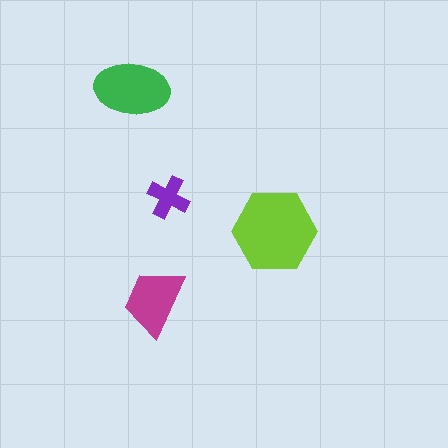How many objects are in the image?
There are 4 objects in the image.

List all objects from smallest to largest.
The purple cross, the magenta trapezoid, the green ellipse, the lime hexagon.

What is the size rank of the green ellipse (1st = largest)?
2nd.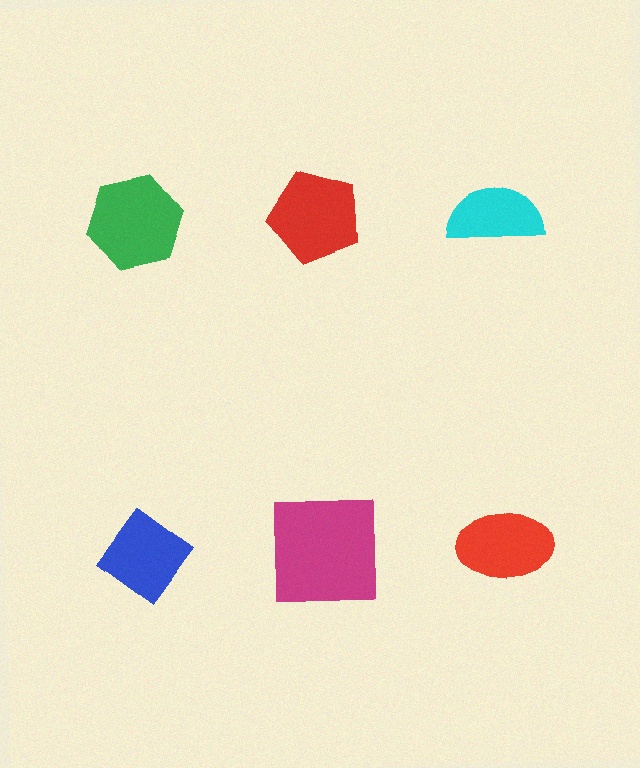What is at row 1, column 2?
A red pentagon.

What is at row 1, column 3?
A cyan semicircle.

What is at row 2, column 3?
A red ellipse.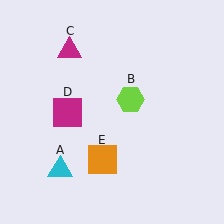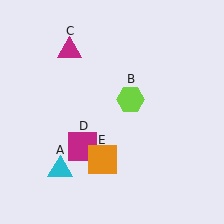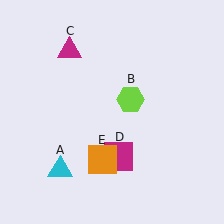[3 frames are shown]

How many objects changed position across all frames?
1 object changed position: magenta square (object D).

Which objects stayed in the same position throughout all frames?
Cyan triangle (object A) and lime hexagon (object B) and magenta triangle (object C) and orange square (object E) remained stationary.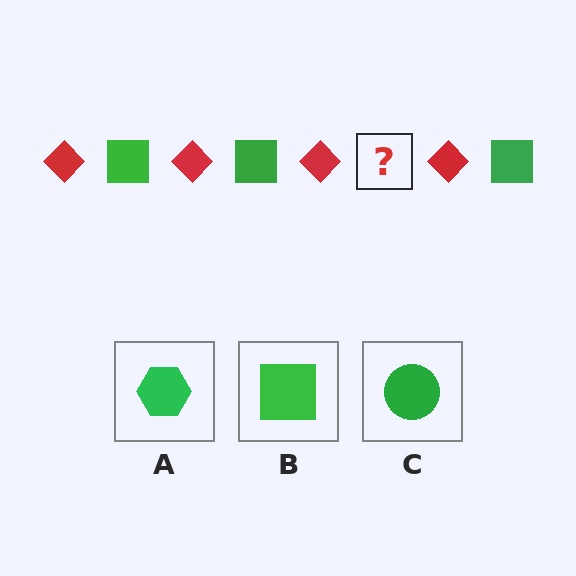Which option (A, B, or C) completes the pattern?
B.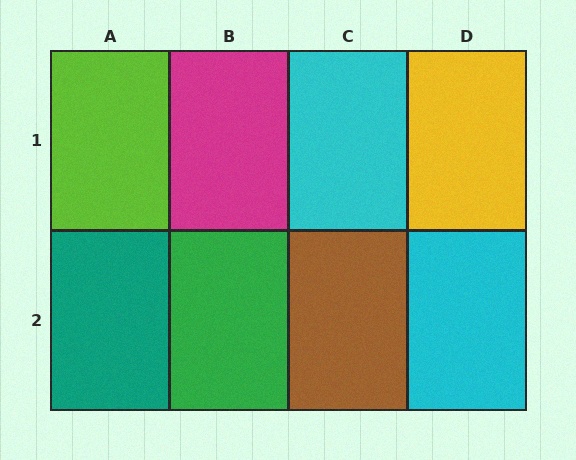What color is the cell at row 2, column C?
Brown.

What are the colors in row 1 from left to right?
Lime, magenta, cyan, yellow.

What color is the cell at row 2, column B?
Green.